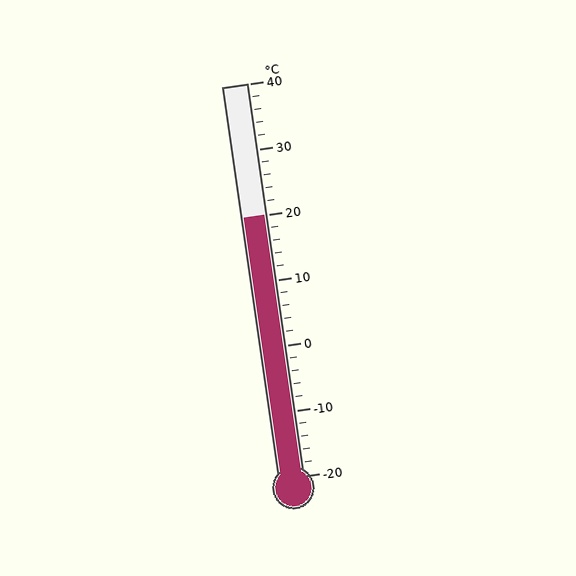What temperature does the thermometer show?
The thermometer shows approximately 20°C.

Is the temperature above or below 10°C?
The temperature is above 10°C.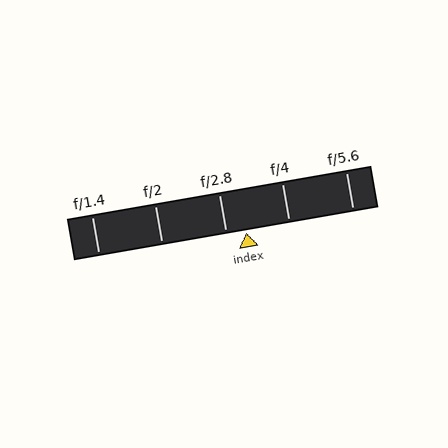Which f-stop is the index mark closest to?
The index mark is closest to f/2.8.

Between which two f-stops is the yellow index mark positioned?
The index mark is between f/2.8 and f/4.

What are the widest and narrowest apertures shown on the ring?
The widest aperture shown is f/1.4 and the narrowest is f/5.6.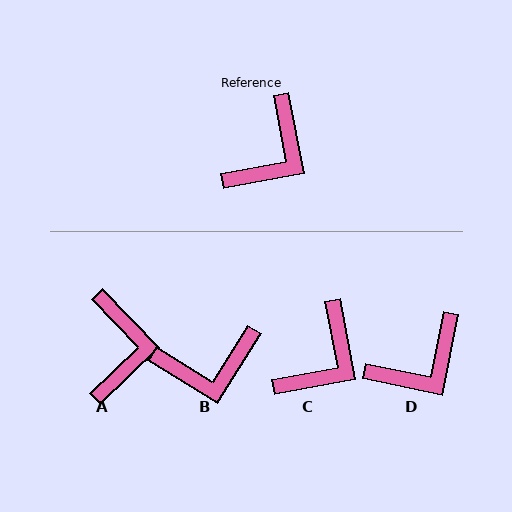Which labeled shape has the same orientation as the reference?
C.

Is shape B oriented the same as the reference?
No, it is off by about 42 degrees.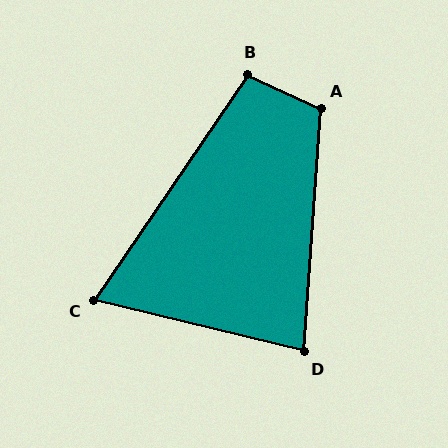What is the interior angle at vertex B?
Approximately 100 degrees (obtuse).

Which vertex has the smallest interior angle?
C, at approximately 69 degrees.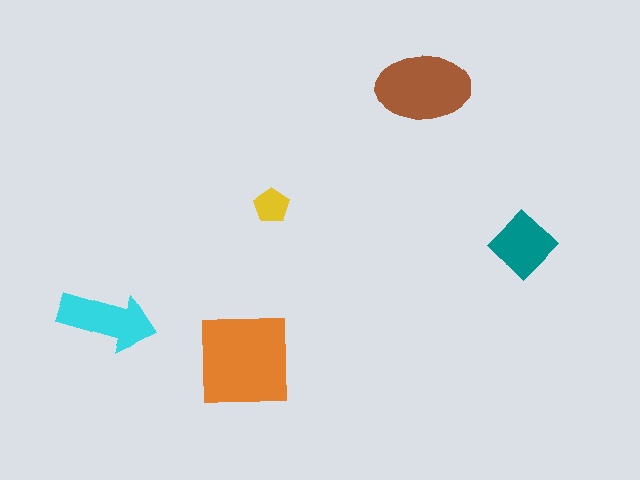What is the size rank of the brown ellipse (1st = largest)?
2nd.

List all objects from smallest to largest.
The yellow pentagon, the teal diamond, the cyan arrow, the brown ellipse, the orange square.